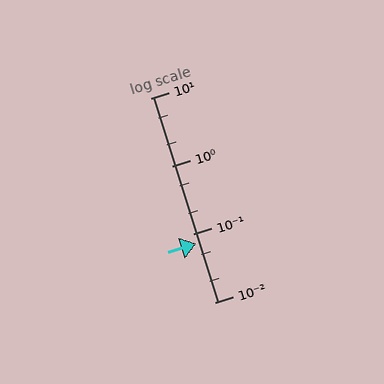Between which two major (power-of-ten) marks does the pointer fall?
The pointer is between 0.01 and 0.1.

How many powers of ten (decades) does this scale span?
The scale spans 3 decades, from 0.01 to 10.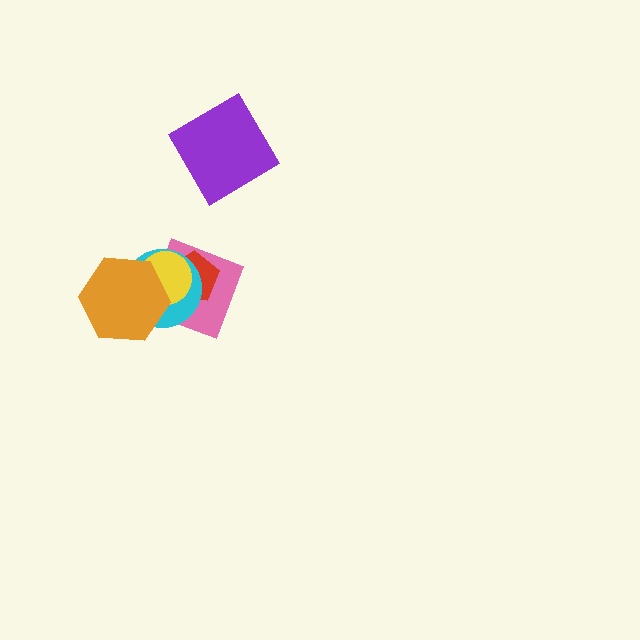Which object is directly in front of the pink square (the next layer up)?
The red pentagon is directly in front of the pink square.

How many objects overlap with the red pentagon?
3 objects overlap with the red pentagon.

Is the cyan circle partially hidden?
Yes, it is partially covered by another shape.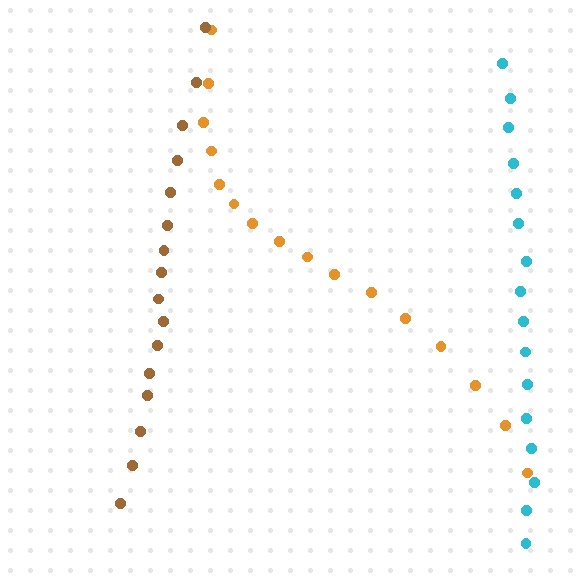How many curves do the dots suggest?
There are 3 distinct paths.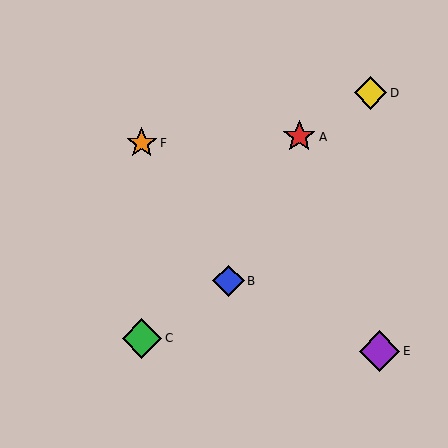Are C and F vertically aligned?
Yes, both are at x≈142.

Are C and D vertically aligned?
No, C is at x≈142 and D is at x≈371.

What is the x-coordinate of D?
Object D is at x≈371.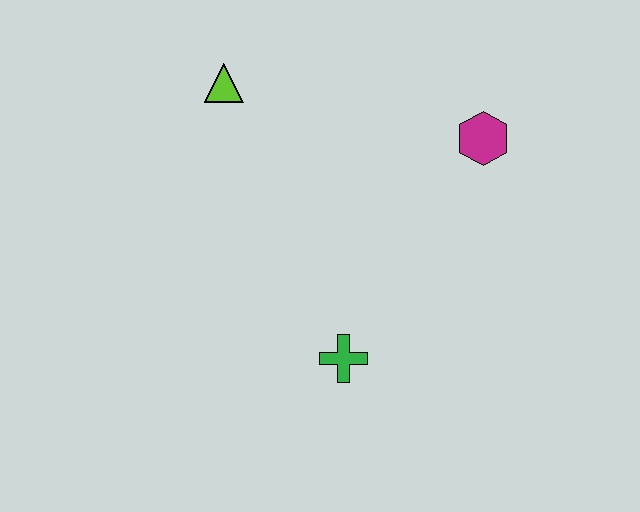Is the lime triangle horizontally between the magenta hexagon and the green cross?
No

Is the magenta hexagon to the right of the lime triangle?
Yes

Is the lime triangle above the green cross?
Yes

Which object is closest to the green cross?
The magenta hexagon is closest to the green cross.